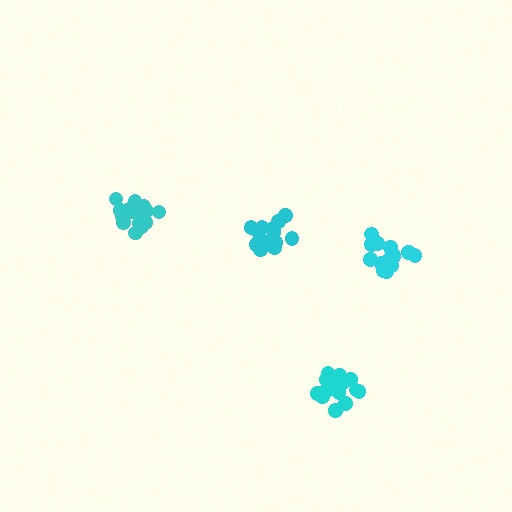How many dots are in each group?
Group 1: 16 dots, Group 2: 15 dots, Group 3: 15 dots, Group 4: 19 dots (65 total).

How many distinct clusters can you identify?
There are 4 distinct clusters.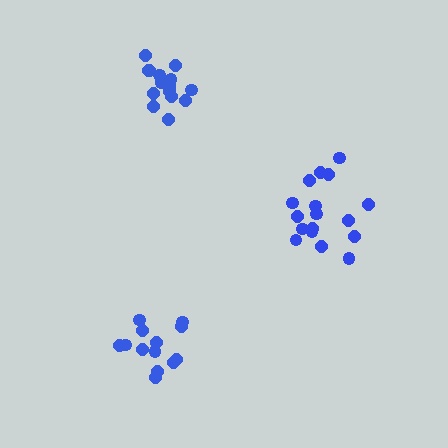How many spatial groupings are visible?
There are 3 spatial groupings.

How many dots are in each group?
Group 1: 17 dots, Group 2: 16 dots, Group 3: 13 dots (46 total).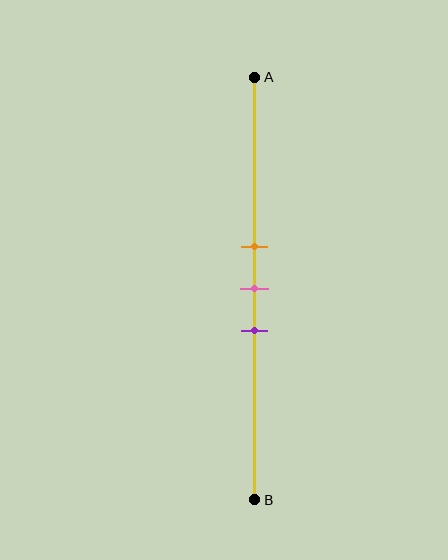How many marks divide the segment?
There are 3 marks dividing the segment.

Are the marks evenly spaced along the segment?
Yes, the marks are approximately evenly spaced.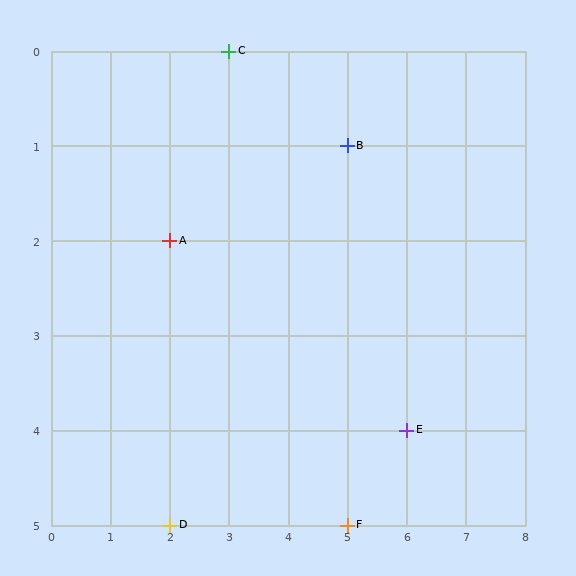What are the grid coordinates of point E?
Point E is at grid coordinates (6, 4).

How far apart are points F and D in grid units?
Points F and D are 3 columns apart.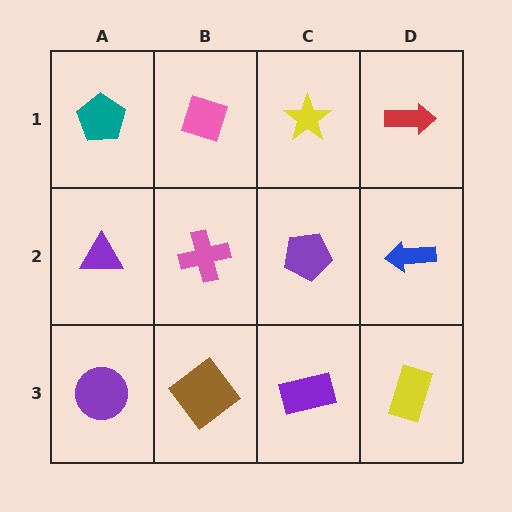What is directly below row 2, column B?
A brown diamond.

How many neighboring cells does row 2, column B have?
4.